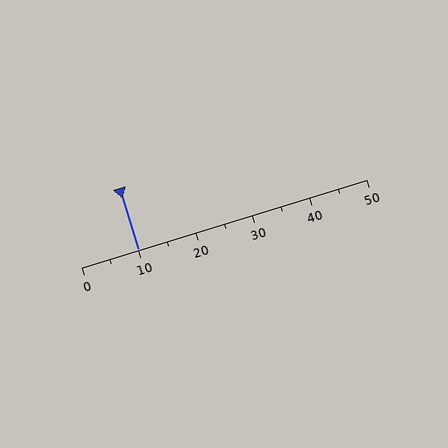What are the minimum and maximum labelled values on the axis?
The axis runs from 0 to 50.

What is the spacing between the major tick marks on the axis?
The major ticks are spaced 10 apart.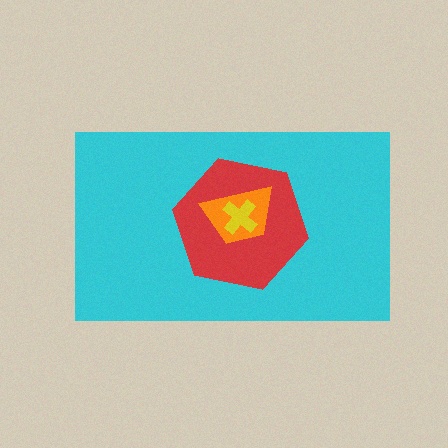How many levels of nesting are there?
4.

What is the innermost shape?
The yellow cross.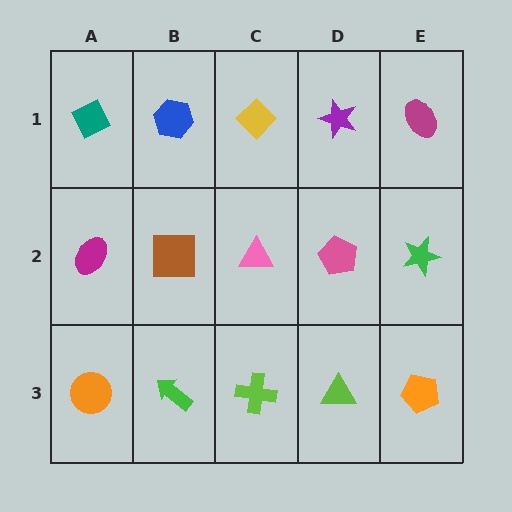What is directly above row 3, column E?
A green star.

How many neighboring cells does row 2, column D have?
4.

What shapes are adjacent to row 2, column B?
A blue hexagon (row 1, column B), a green arrow (row 3, column B), a magenta ellipse (row 2, column A), a pink triangle (row 2, column C).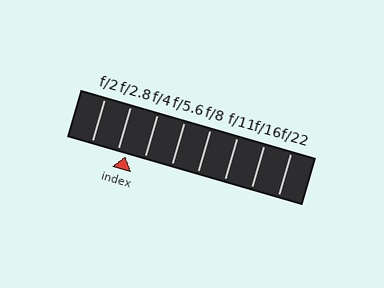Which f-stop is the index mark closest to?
The index mark is closest to f/2.8.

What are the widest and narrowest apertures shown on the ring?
The widest aperture shown is f/2 and the narrowest is f/22.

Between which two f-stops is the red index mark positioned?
The index mark is between f/2.8 and f/4.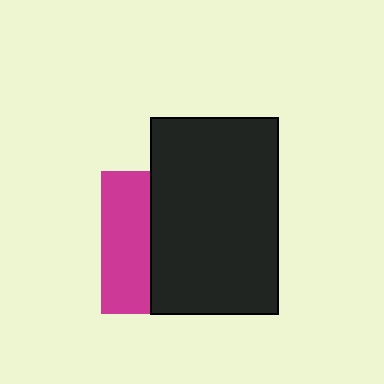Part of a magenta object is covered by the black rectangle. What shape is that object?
It is a square.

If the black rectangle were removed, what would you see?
You would see the complete magenta square.